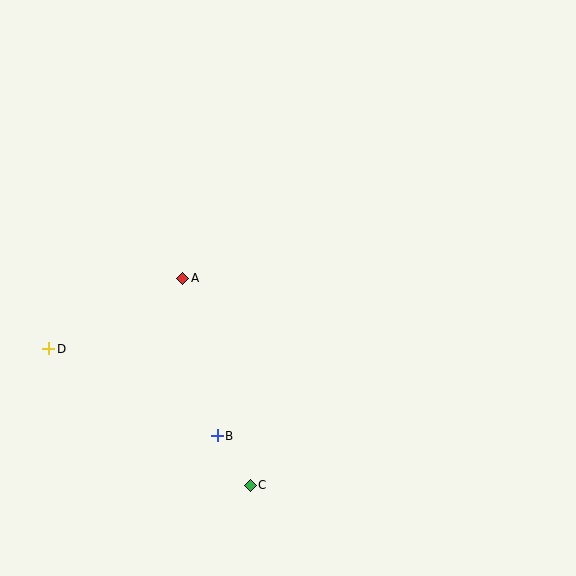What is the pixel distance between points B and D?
The distance between B and D is 189 pixels.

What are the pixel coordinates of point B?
Point B is at (217, 436).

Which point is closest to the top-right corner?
Point A is closest to the top-right corner.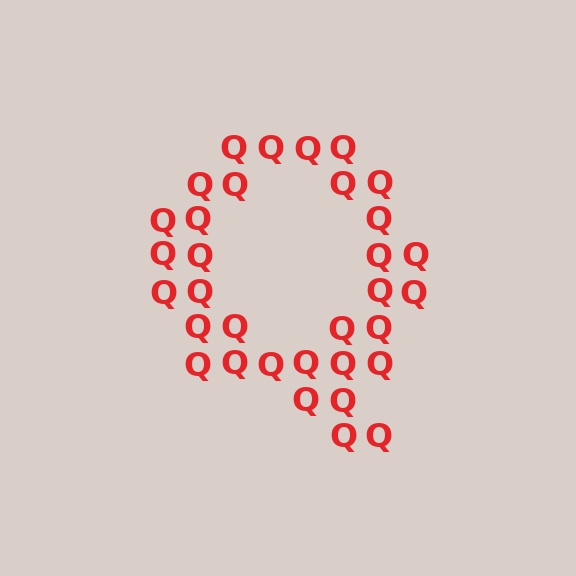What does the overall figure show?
The overall figure shows the letter Q.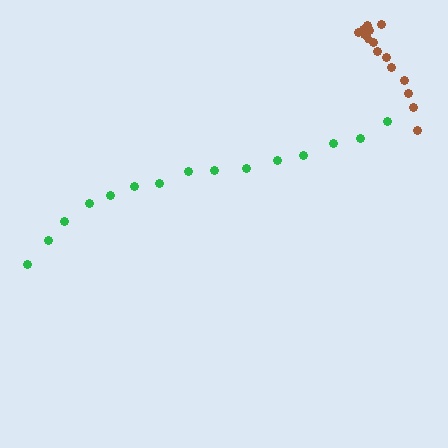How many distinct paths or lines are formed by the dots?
There are 2 distinct paths.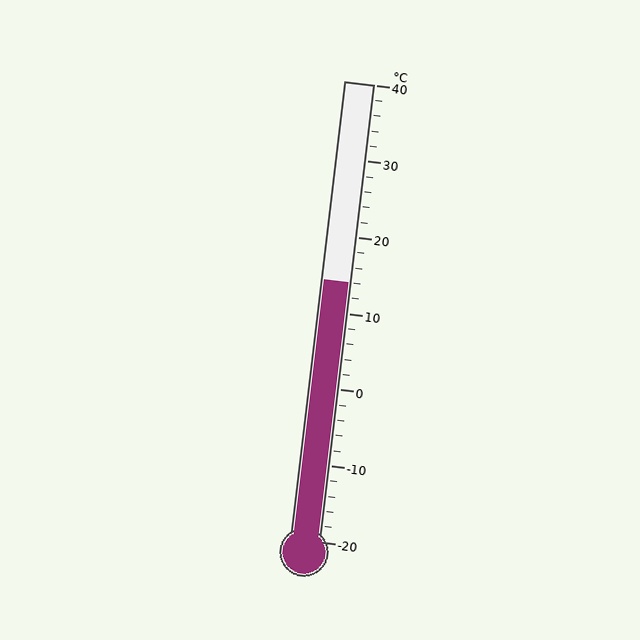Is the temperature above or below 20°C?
The temperature is below 20°C.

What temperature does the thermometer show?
The thermometer shows approximately 14°C.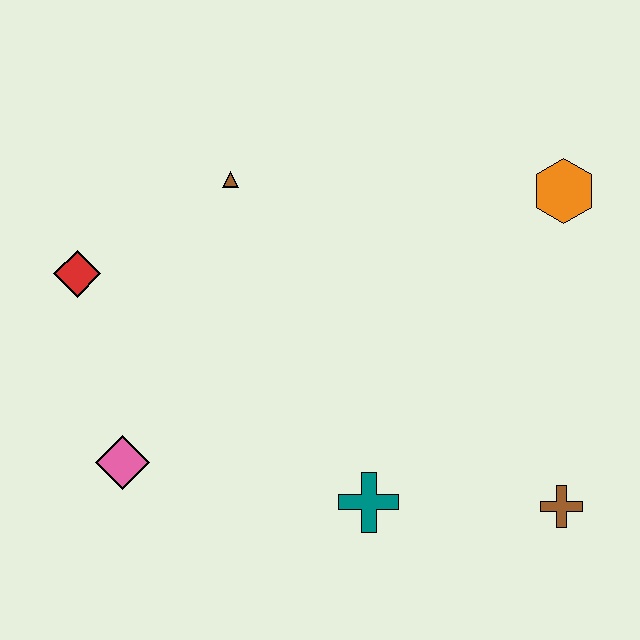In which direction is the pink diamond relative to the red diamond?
The pink diamond is below the red diamond.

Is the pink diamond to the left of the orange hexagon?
Yes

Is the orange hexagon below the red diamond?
No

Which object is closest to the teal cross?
The brown cross is closest to the teal cross.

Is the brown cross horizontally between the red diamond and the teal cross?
No